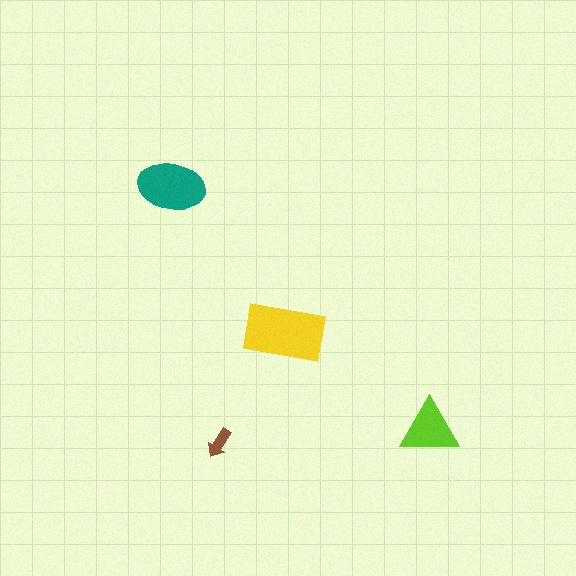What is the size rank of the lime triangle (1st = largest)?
3rd.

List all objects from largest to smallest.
The yellow rectangle, the teal ellipse, the lime triangle, the brown arrow.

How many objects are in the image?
There are 4 objects in the image.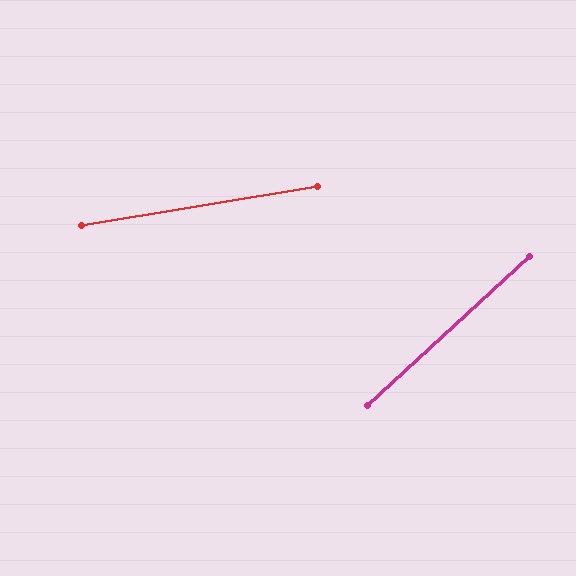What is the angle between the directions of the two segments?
Approximately 33 degrees.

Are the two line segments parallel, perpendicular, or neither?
Neither parallel nor perpendicular — they differ by about 33°.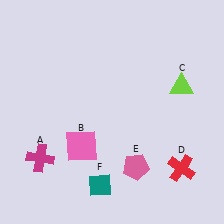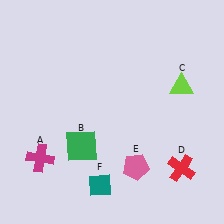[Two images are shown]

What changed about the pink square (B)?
In Image 1, B is pink. In Image 2, it changed to green.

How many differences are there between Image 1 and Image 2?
There is 1 difference between the two images.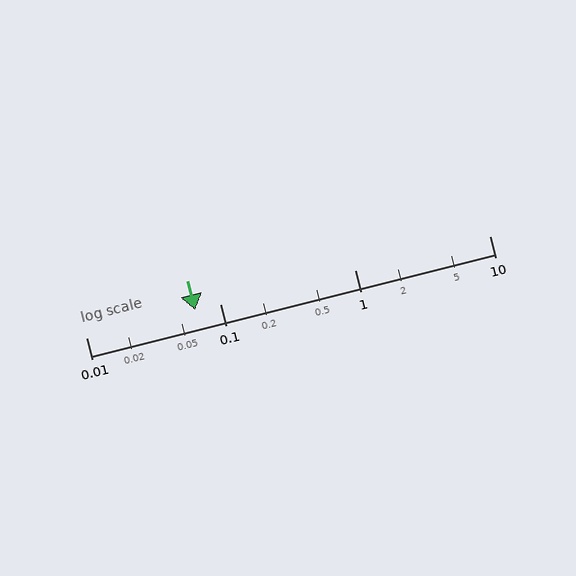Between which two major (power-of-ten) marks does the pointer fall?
The pointer is between 0.01 and 0.1.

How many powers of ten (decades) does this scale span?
The scale spans 3 decades, from 0.01 to 10.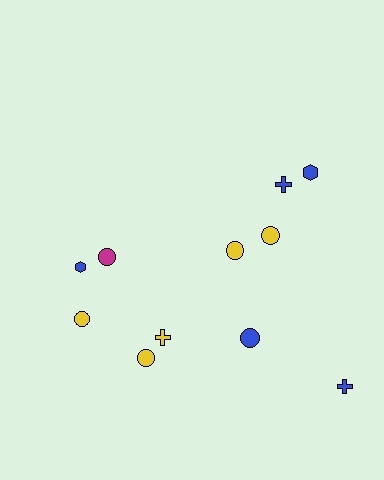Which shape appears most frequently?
Circle, with 6 objects.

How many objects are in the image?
There are 11 objects.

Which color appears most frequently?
Yellow, with 5 objects.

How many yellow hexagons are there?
There are no yellow hexagons.